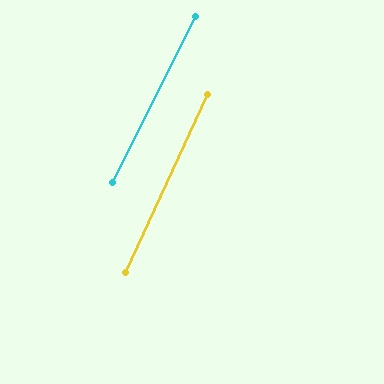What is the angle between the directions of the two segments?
Approximately 2 degrees.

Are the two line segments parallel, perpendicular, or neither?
Parallel — their directions differ by only 1.8°.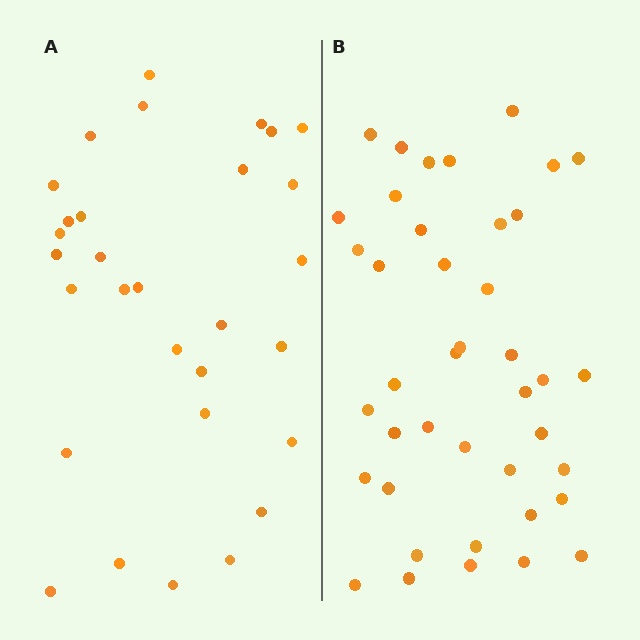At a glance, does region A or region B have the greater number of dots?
Region B (the right region) has more dots.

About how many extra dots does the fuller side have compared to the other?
Region B has roughly 12 or so more dots than region A.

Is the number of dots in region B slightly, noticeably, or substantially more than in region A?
Region B has noticeably more, but not dramatically so. The ratio is roughly 1.4 to 1.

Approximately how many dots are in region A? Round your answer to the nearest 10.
About 30 dots.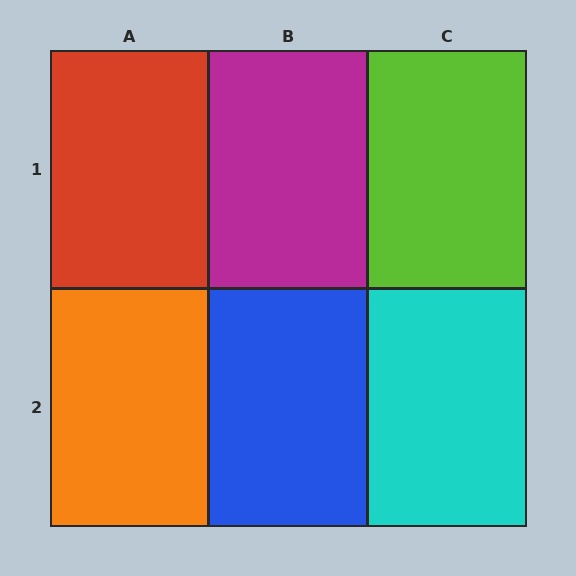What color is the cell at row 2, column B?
Blue.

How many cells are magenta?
1 cell is magenta.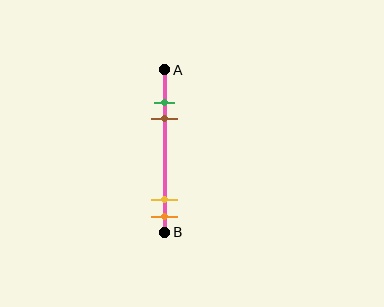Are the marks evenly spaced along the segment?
No, the marks are not evenly spaced.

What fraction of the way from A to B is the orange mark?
The orange mark is approximately 90% (0.9) of the way from A to B.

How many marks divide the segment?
There are 4 marks dividing the segment.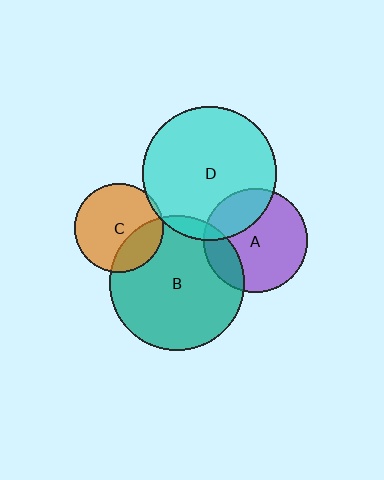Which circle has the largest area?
Circle B (teal).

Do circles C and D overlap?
Yes.